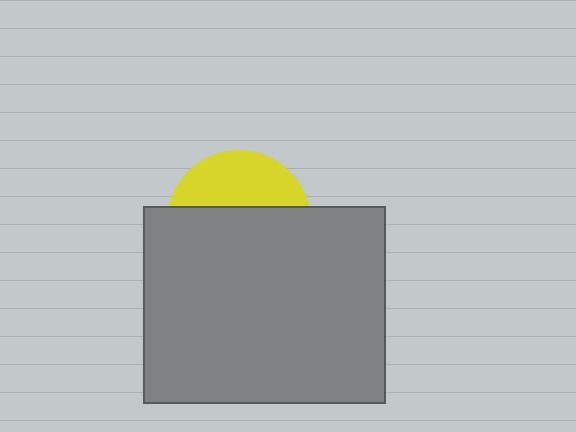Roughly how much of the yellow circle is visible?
A small part of it is visible (roughly 36%).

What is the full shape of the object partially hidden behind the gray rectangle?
The partially hidden object is a yellow circle.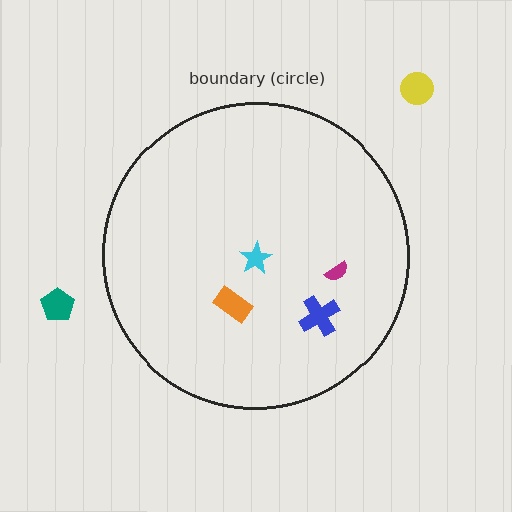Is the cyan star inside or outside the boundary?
Inside.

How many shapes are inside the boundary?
4 inside, 2 outside.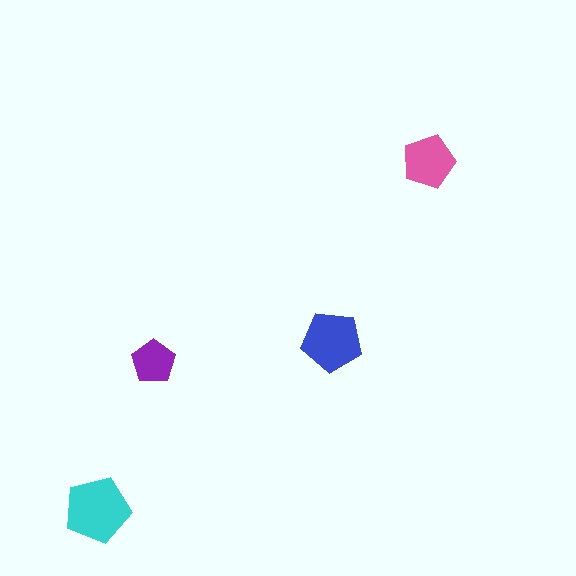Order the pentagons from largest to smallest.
the cyan one, the blue one, the pink one, the purple one.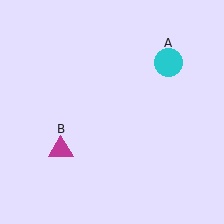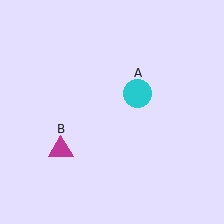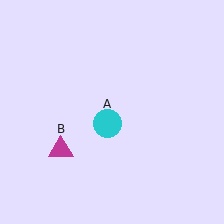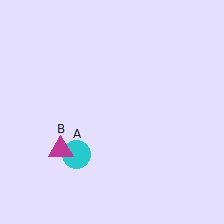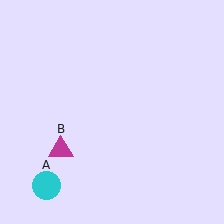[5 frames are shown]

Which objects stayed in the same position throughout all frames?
Magenta triangle (object B) remained stationary.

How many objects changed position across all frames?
1 object changed position: cyan circle (object A).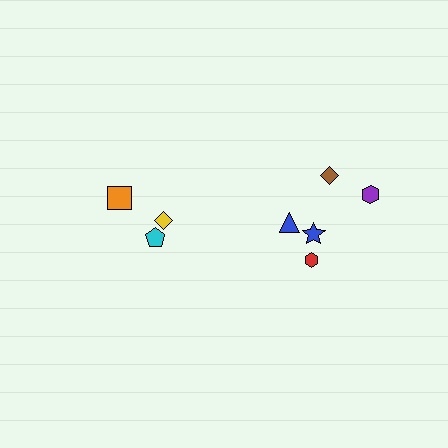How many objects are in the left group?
There are 3 objects.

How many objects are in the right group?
There are 5 objects.